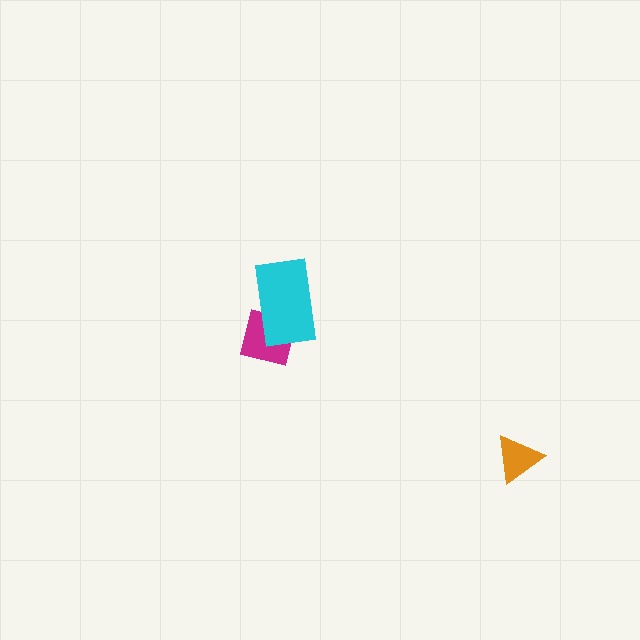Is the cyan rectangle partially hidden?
No, no other shape covers it.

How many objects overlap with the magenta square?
1 object overlaps with the magenta square.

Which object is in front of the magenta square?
The cyan rectangle is in front of the magenta square.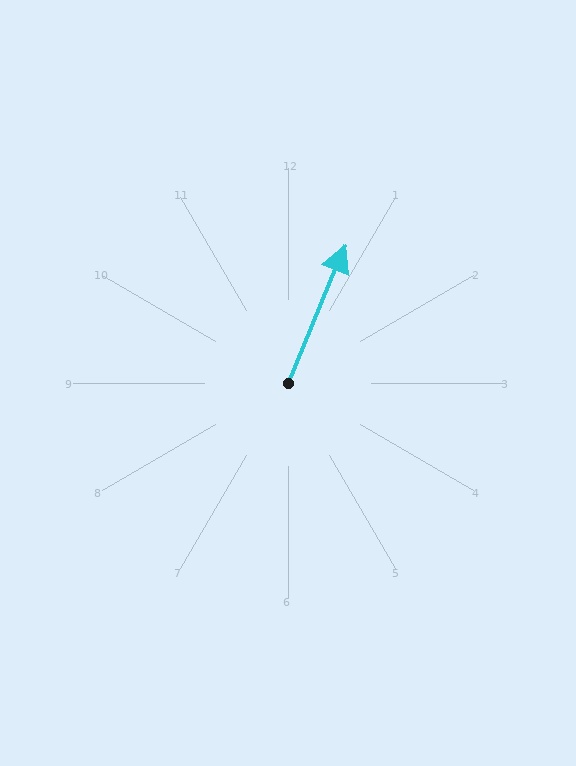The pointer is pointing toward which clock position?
Roughly 1 o'clock.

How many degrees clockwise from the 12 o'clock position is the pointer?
Approximately 22 degrees.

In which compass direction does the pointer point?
North.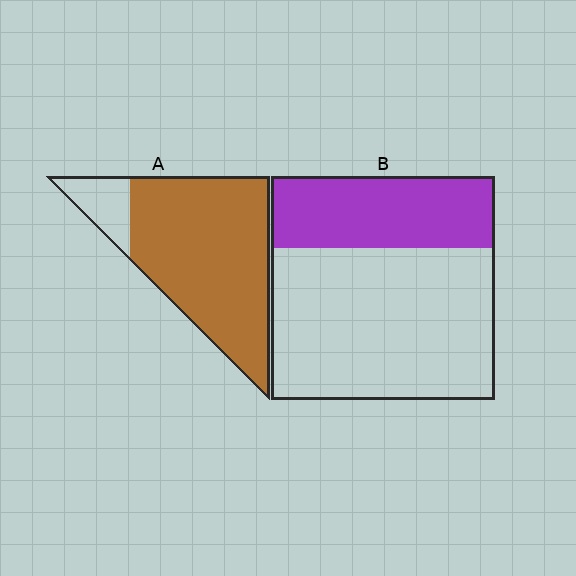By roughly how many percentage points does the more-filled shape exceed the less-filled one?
By roughly 55 percentage points (A over B).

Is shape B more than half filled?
No.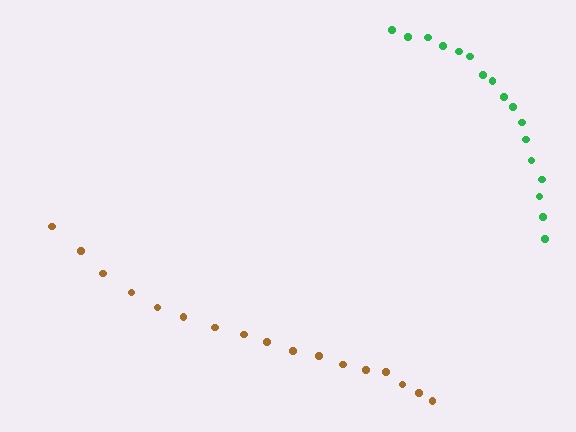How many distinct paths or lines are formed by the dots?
There are 2 distinct paths.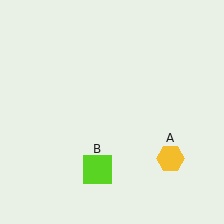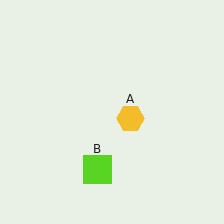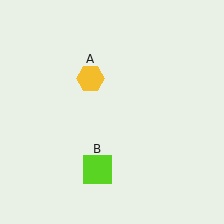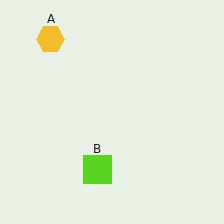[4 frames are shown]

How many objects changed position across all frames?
1 object changed position: yellow hexagon (object A).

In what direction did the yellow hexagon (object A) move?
The yellow hexagon (object A) moved up and to the left.